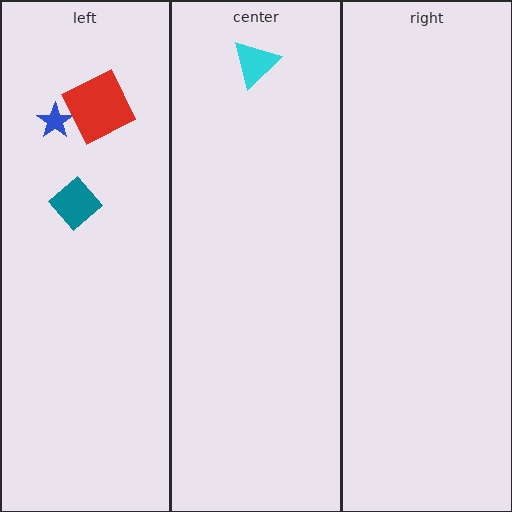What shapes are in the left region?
The blue star, the teal diamond, the red square.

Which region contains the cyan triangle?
The center region.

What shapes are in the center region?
The cyan triangle.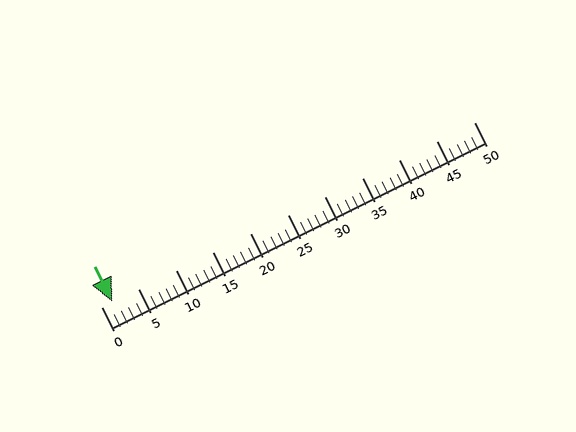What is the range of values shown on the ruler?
The ruler shows values from 0 to 50.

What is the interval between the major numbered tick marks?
The major tick marks are spaced 5 units apart.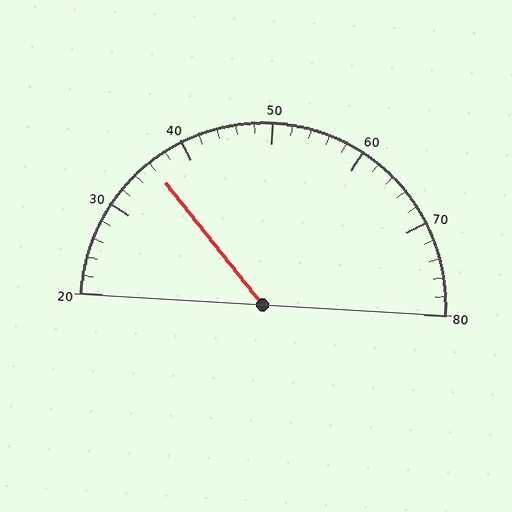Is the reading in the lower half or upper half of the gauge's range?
The reading is in the lower half of the range (20 to 80).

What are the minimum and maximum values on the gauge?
The gauge ranges from 20 to 80.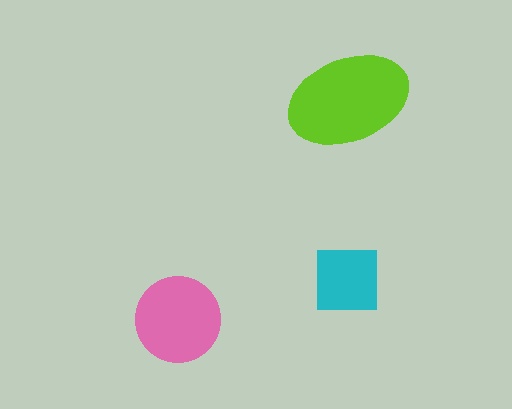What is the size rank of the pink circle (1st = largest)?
2nd.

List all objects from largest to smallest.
The lime ellipse, the pink circle, the cyan square.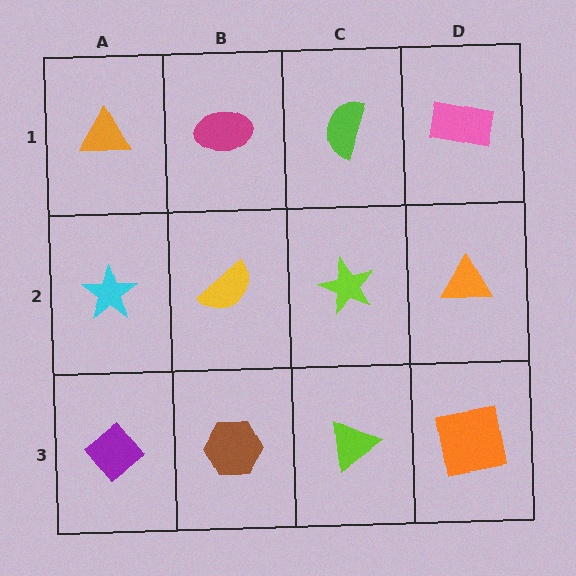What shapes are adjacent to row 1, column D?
An orange triangle (row 2, column D), a lime semicircle (row 1, column C).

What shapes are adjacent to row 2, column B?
A magenta ellipse (row 1, column B), a brown hexagon (row 3, column B), a cyan star (row 2, column A), a lime star (row 2, column C).